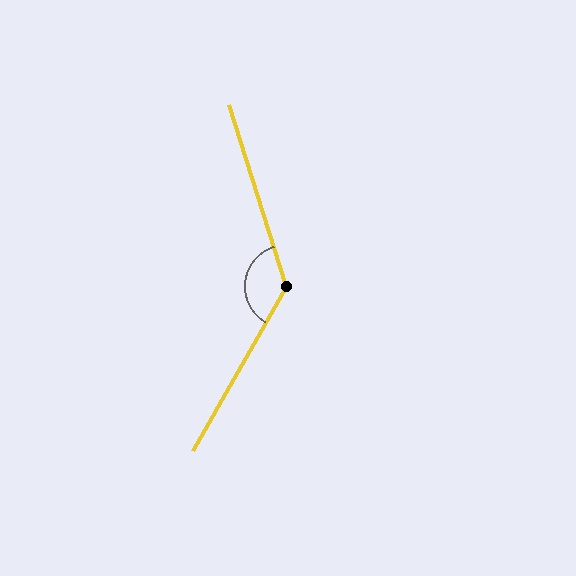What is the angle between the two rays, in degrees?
Approximately 133 degrees.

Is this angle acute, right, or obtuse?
It is obtuse.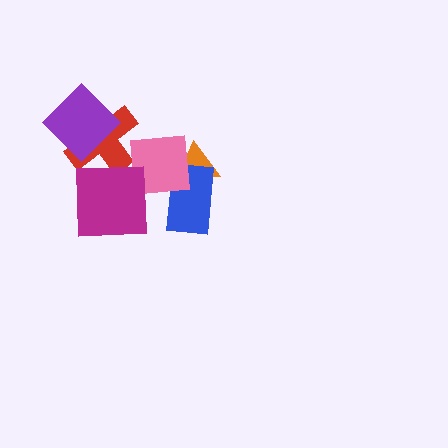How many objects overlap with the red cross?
3 objects overlap with the red cross.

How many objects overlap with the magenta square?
2 objects overlap with the magenta square.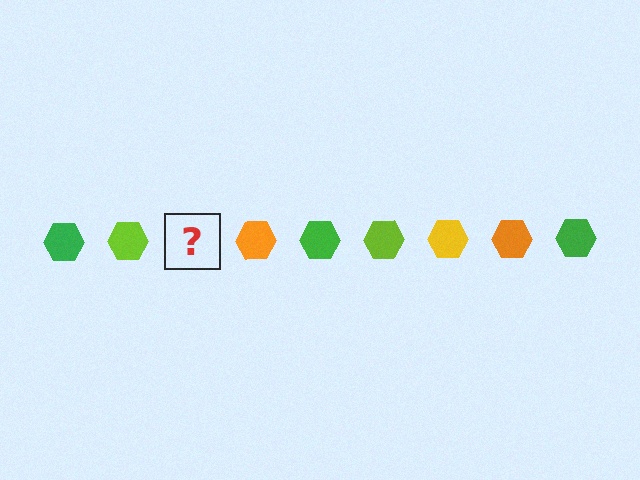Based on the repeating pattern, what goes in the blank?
The blank should be a yellow hexagon.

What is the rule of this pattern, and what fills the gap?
The rule is that the pattern cycles through green, lime, yellow, orange hexagons. The gap should be filled with a yellow hexagon.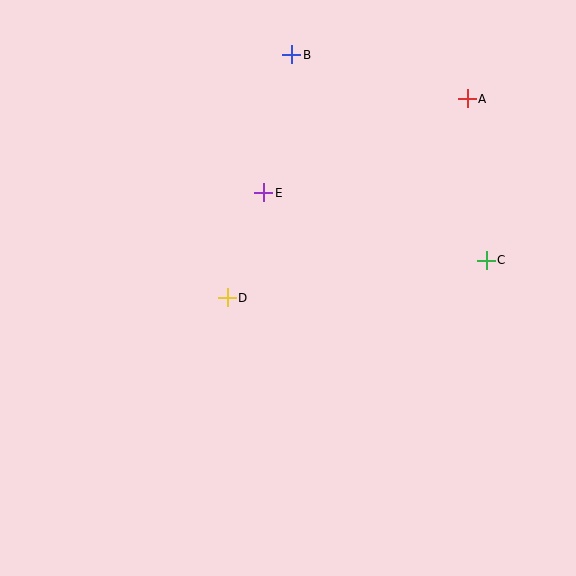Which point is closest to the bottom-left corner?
Point D is closest to the bottom-left corner.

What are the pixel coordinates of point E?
Point E is at (264, 193).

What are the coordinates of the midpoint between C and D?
The midpoint between C and D is at (357, 279).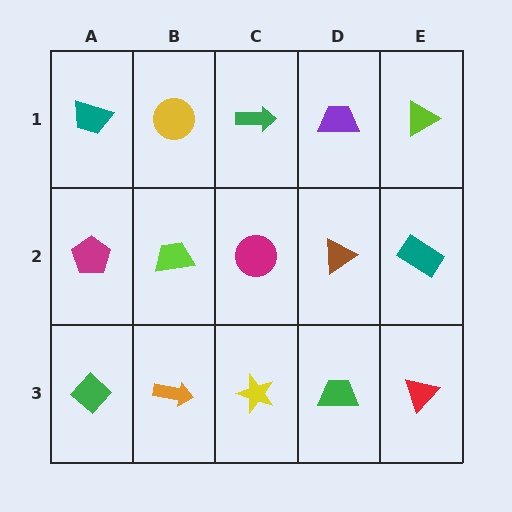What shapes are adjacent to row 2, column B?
A yellow circle (row 1, column B), an orange arrow (row 3, column B), a magenta pentagon (row 2, column A), a magenta circle (row 2, column C).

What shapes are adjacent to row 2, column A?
A teal trapezoid (row 1, column A), a green diamond (row 3, column A), a lime trapezoid (row 2, column B).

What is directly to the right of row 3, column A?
An orange arrow.